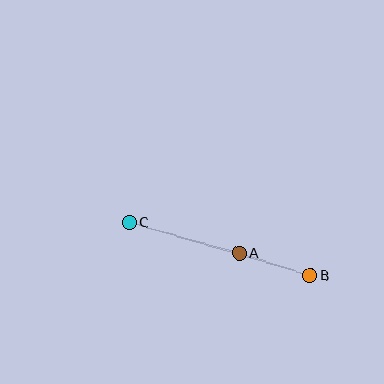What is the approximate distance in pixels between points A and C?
The distance between A and C is approximately 114 pixels.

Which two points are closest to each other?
Points A and B are closest to each other.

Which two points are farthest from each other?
Points B and C are farthest from each other.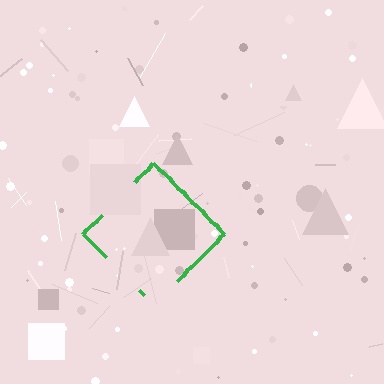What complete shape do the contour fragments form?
The contour fragments form a diamond.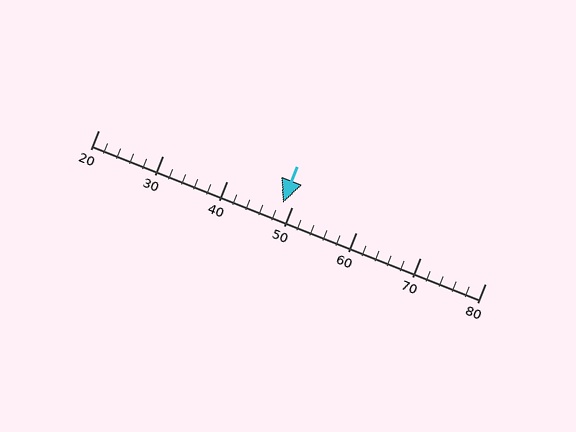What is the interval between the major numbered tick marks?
The major tick marks are spaced 10 units apart.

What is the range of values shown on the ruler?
The ruler shows values from 20 to 80.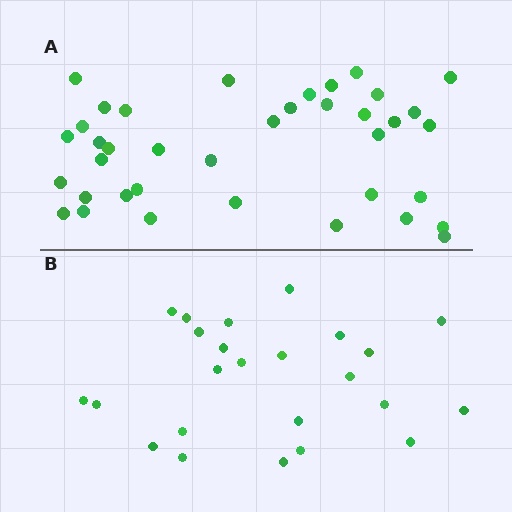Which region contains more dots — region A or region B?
Region A (the top region) has more dots.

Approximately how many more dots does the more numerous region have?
Region A has approximately 15 more dots than region B.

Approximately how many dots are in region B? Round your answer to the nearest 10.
About 20 dots. (The exact count is 24, which rounds to 20.)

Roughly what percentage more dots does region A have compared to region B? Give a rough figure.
About 60% more.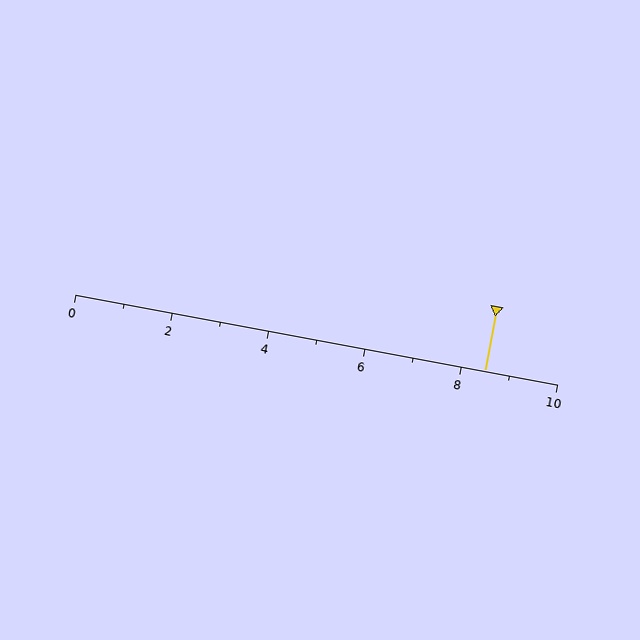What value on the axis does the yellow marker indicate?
The marker indicates approximately 8.5.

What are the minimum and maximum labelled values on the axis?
The axis runs from 0 to 10.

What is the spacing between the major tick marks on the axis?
The major ticks are spaced 2 apart.